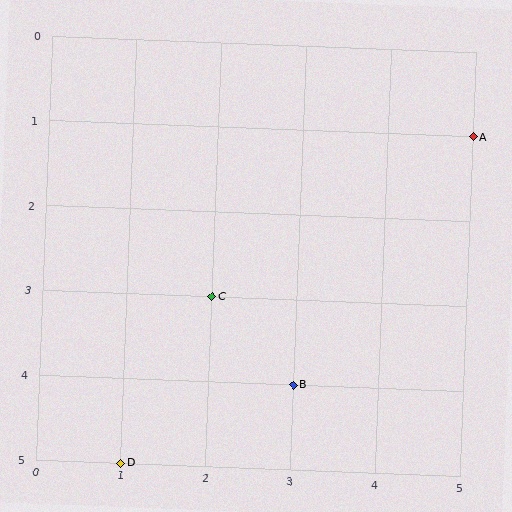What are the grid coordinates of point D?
Point D is at grid coordinates (1, 5).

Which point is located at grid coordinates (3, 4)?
Point B is at (3, 4).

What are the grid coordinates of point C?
Point C is at grid coordinates (2, 3).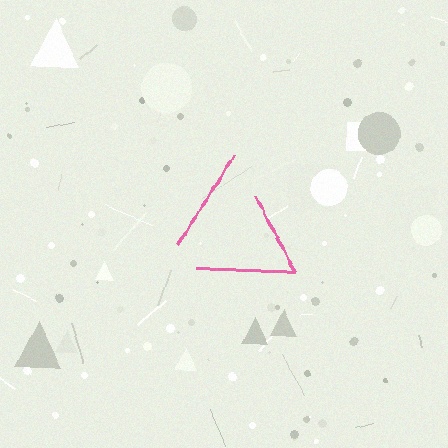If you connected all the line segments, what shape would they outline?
They would outline a triangle.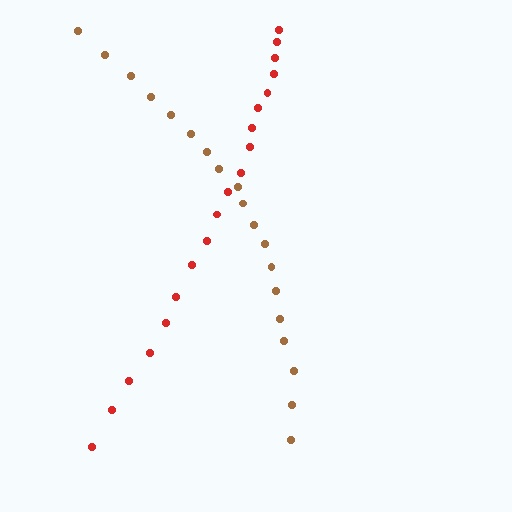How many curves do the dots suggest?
There are 2 distinct paths.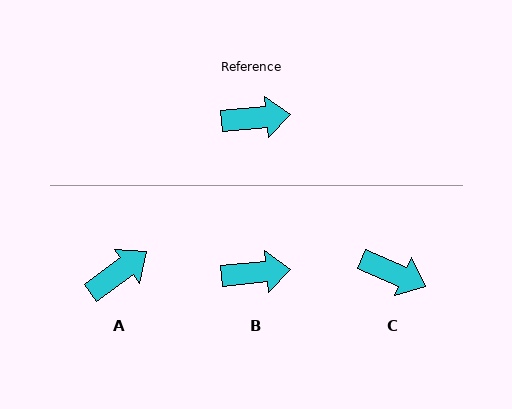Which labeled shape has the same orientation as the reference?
B.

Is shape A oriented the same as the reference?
No, it is off by about 31 degrees.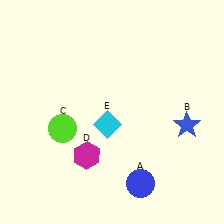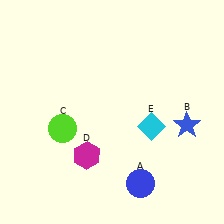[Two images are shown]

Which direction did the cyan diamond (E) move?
The cyan diamond (E) moved right.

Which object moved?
The cyan diamond (E) moved right.